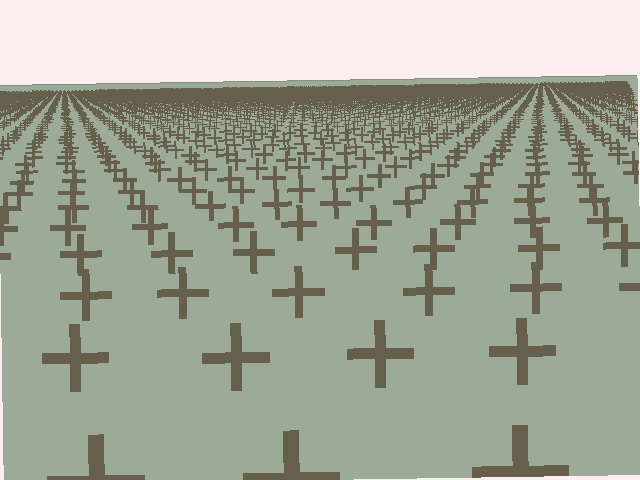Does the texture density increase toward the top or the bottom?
Density increases toward the top.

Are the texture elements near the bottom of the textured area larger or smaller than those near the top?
Larger. Near the bottom, elements are closer to the viewer and appear at a bigger on-screen size.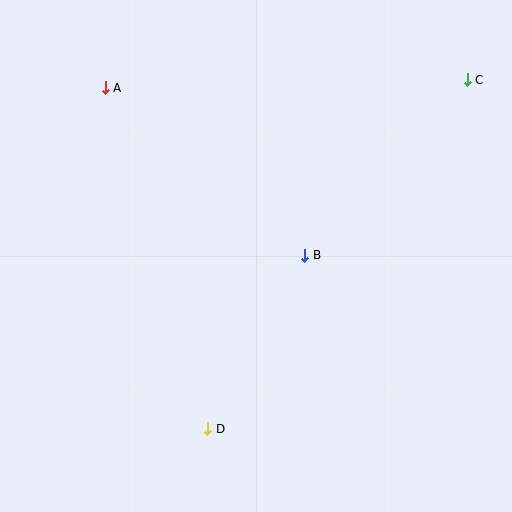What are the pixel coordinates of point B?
Point B is at (305, 255).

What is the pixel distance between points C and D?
The distance between C and D is 435 pixels.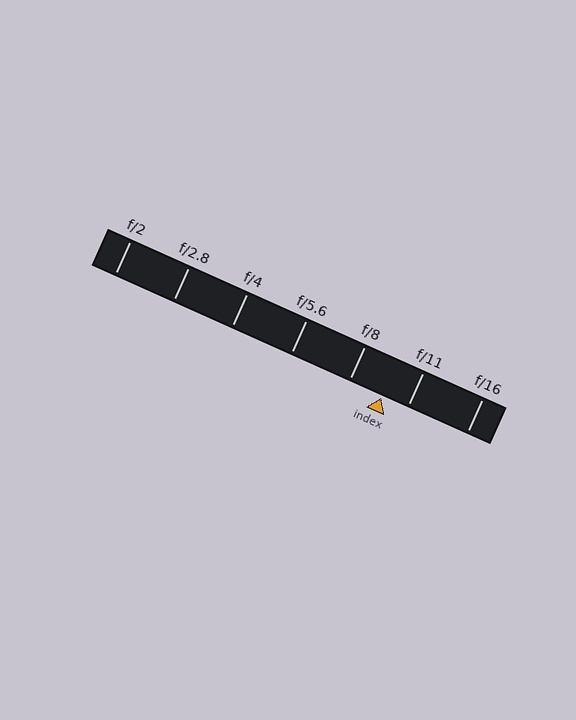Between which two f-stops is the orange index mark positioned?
The index mark is between f/8 and f/11.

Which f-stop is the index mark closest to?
The index mark is closest to f/11.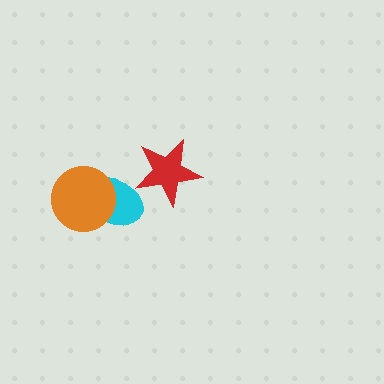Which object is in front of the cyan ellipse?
The orange circle is in front of the cyan ellipse.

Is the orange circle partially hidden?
No, no other shape covers it.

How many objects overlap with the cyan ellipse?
1 object overlaps with the cyan ellipse.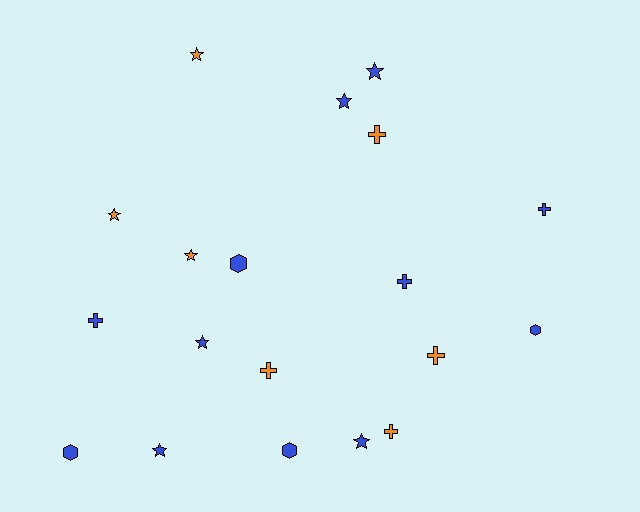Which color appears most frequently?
Blue, with 12 objects.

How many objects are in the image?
There are 19 objects.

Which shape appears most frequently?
Star, with 8 objects.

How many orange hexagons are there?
There are no orange hexagons.